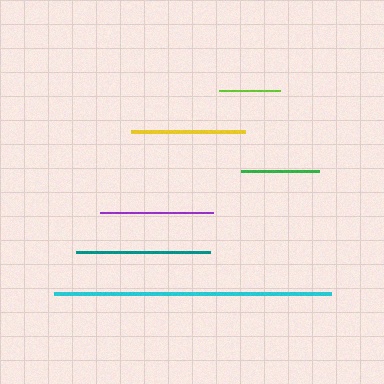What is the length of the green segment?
The green segment is approximately 78 pixels long.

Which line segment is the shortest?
The lime line is the shortest at approximately 61 pixels.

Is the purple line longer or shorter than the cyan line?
The cyan line is longer than the purple line.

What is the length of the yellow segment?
The yellow segment is approximately 114 pixels long.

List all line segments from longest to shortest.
From longest to shortest: cyan, teal, yellow, purple, green, lime.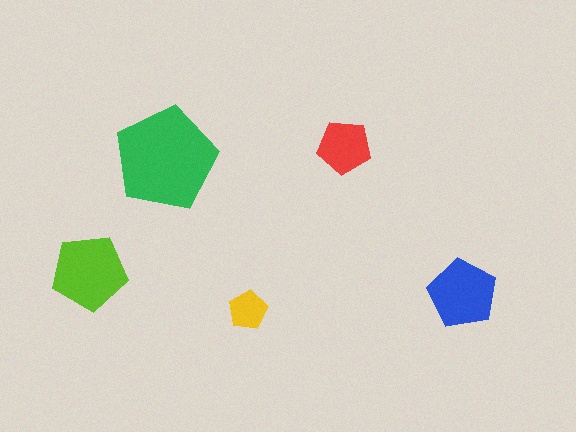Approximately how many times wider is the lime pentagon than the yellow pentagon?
About 2 times wider.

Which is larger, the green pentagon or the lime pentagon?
The green one.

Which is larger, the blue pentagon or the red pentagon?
The blue one.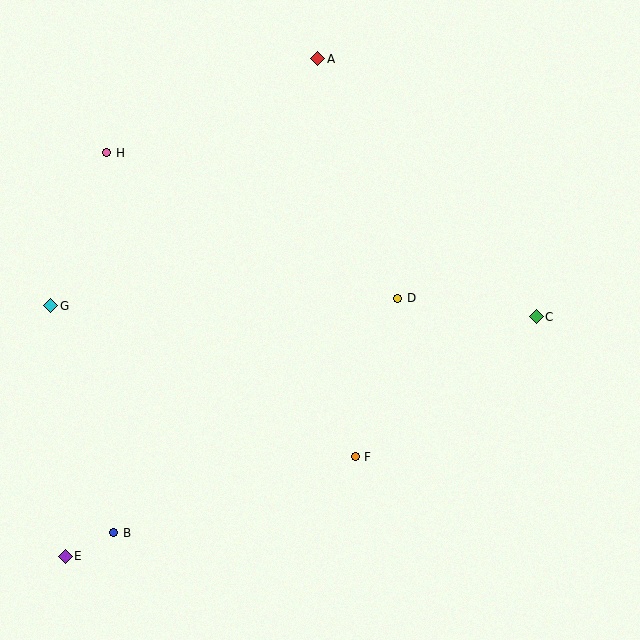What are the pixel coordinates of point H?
Point H is at (107, 153).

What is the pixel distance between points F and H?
The distance between F and H is 393 pixels.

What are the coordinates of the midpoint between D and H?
The midpoint between D and H is at (252, 226).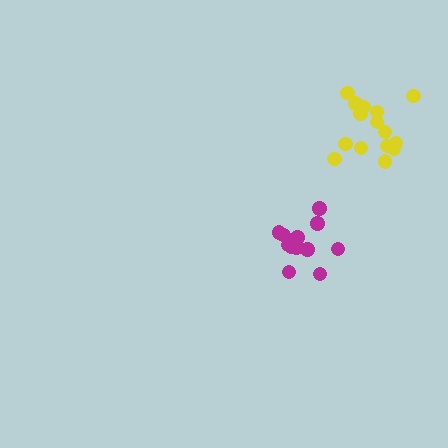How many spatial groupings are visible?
There are 2 spatial groupings.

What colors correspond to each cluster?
The clusters are colored: magenta, yellow.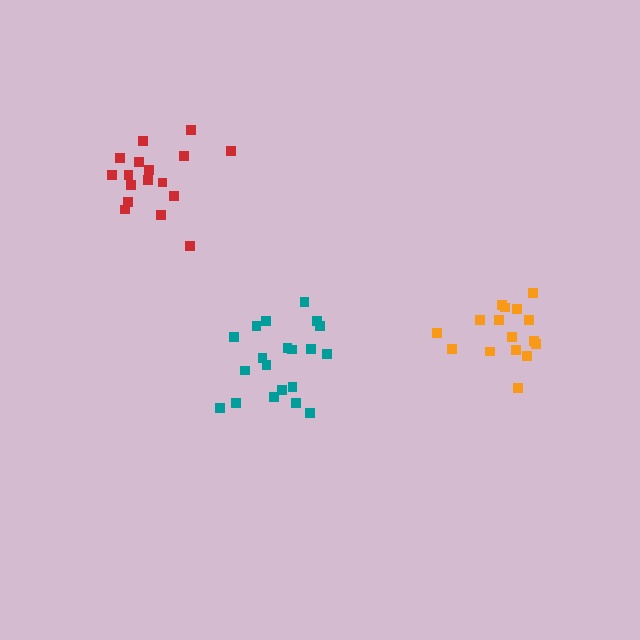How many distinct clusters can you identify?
There are 3 distinct clusters.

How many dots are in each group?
Group 1: 20 dots, Group 2: 16 dots, Group 3: 17 dots (53 total).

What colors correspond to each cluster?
The clusters are colored: teal, orange, red.